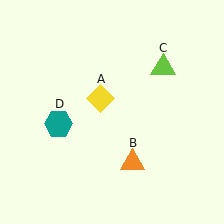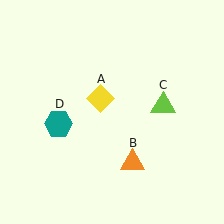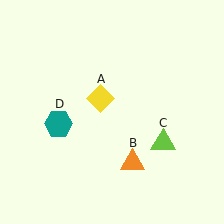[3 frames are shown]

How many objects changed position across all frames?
1 object changed position: lime triangle (object C).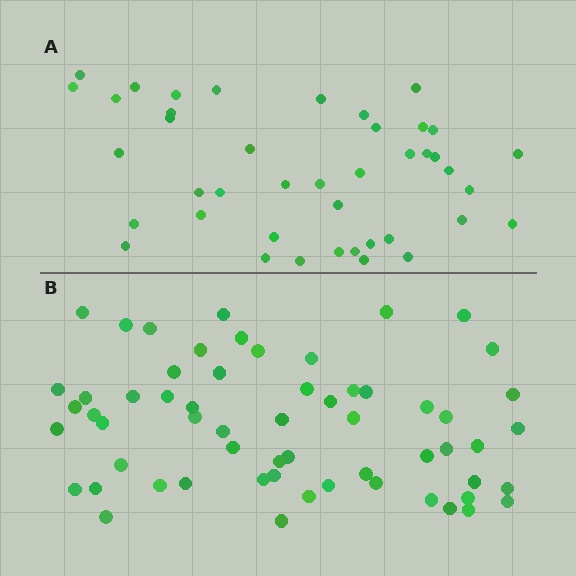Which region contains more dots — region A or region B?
Region B (the bottom region) has more dots.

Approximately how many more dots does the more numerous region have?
Region B has approximately 20 more dots than region A.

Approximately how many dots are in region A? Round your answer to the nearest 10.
About 40 dots. (The exact count is 42, which rounds to 40.)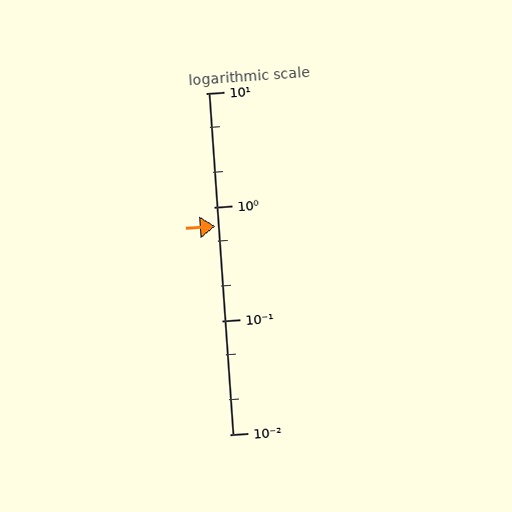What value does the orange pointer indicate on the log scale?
The pointer indicates approximately 0.67.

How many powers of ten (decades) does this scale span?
The scale spans 3 decades, from 0.01 to 10.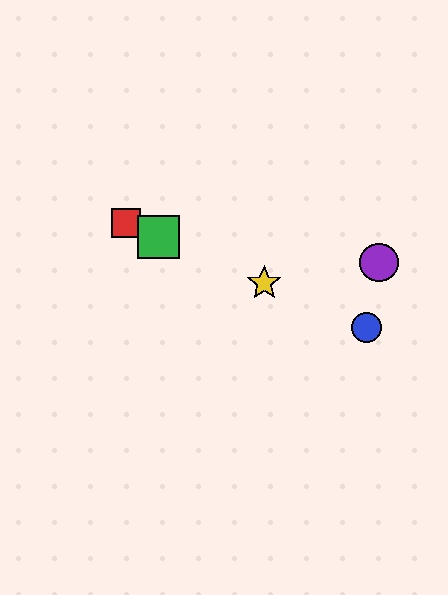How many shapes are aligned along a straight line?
4 shapes (the red square, the blue circle, the green square, the yellow star) are aligned along a straight line.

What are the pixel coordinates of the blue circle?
The blue circle is at (366, 328).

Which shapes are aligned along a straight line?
The red square, the blue circle, the green square, the yellow star are aligned along a straight line.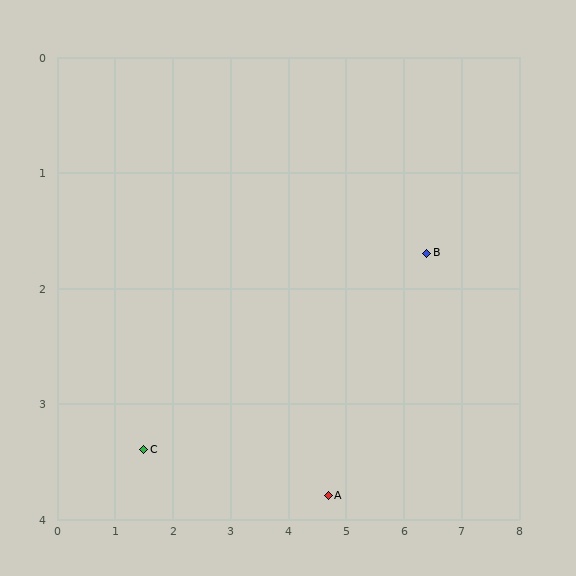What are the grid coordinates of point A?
Point A is at approximately (4.7, 3.8).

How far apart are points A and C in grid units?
Points A and C are about 3.2 grid units apart.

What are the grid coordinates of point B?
Point B is at approximately (6.4, 1.7).